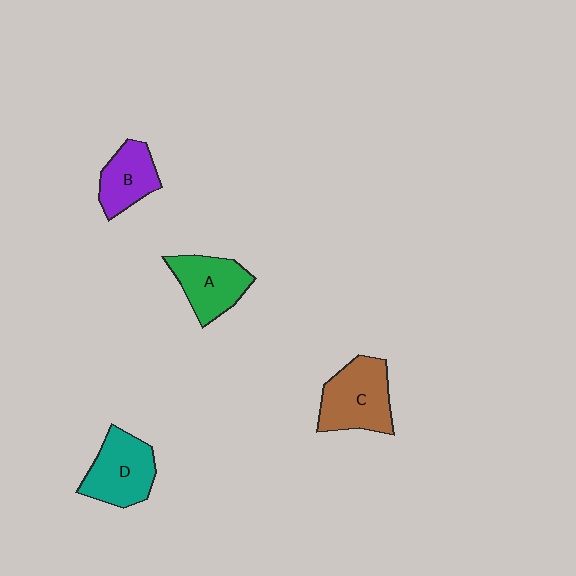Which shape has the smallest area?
Shape B (purple).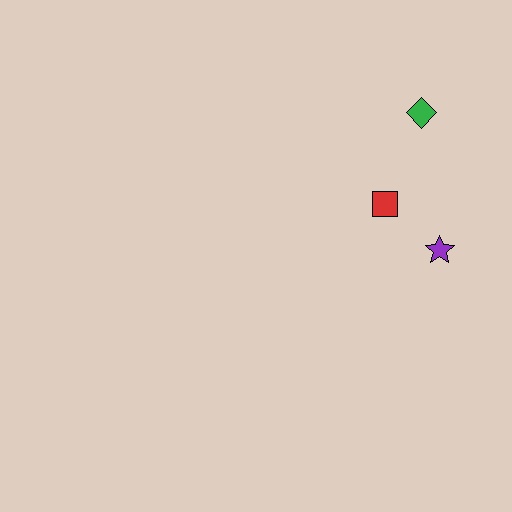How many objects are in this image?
There are 3 objects.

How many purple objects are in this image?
There is 1 purple object.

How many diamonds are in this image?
There is 1 diamond.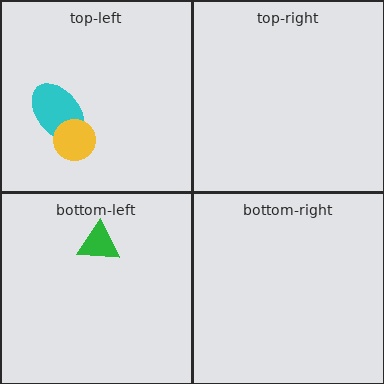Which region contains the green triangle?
The bottom-left region.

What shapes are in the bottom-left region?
The green triangle.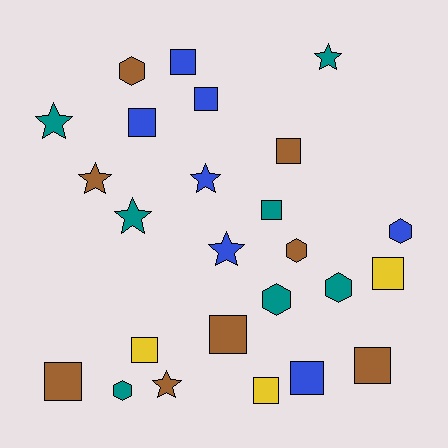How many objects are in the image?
There are 25 objects.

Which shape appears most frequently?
Square, with 12 objects.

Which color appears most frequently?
Brown, with 8 objects.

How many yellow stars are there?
There are no yellow stars.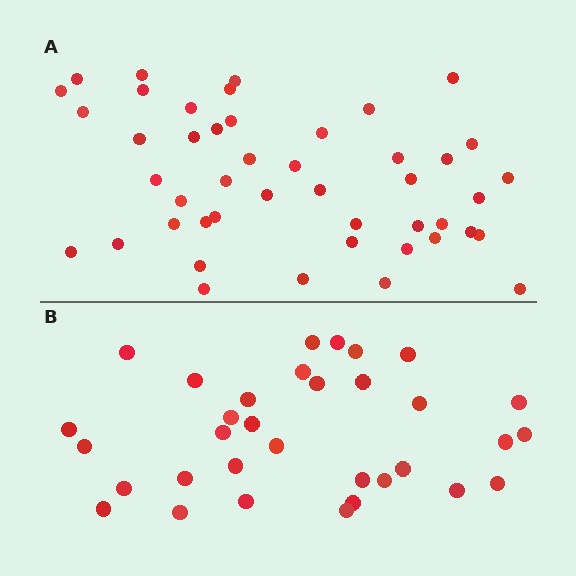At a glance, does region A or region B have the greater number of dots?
Region A (the top region) has more dots.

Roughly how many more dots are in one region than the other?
Region A has approximately 15 more dots than region B.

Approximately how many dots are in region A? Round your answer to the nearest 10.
About 50 dots. (The exact count is 46, which rounds to 50.)